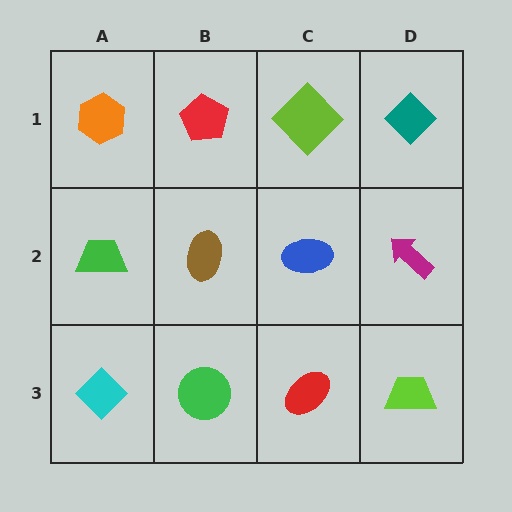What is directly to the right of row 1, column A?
A red pentagon.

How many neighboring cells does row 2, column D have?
3.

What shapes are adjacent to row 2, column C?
A lime diamond (row 1, column C), a red ellipse (row 3, column C), a brown ellipse (row 2, column B), a magenta arrow (row 2, column D).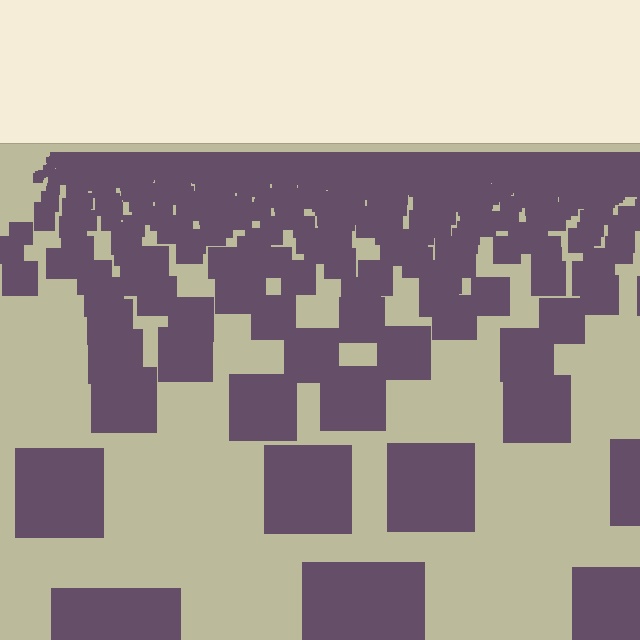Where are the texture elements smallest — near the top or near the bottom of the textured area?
Near the top.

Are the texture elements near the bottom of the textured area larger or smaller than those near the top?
Larger. Near the bottom, elements are closer to the viewer and appear at a bigger on-screen size.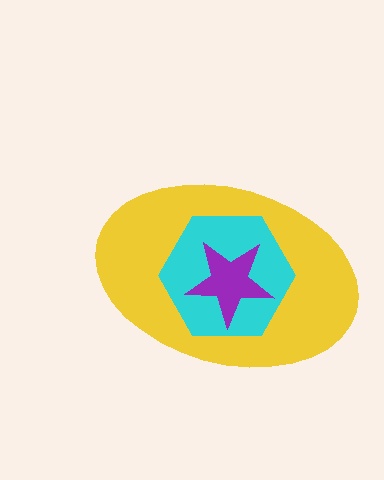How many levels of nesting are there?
3.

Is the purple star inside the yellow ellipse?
Yes.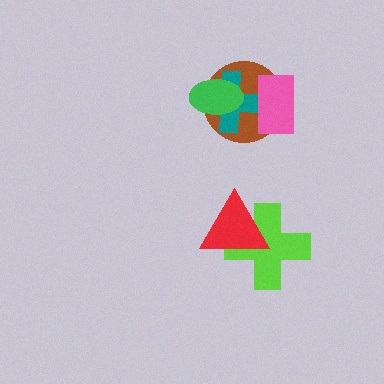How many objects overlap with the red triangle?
1 object overlaps with the red triangle.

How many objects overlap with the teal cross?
3 objects overlap with the teal cross.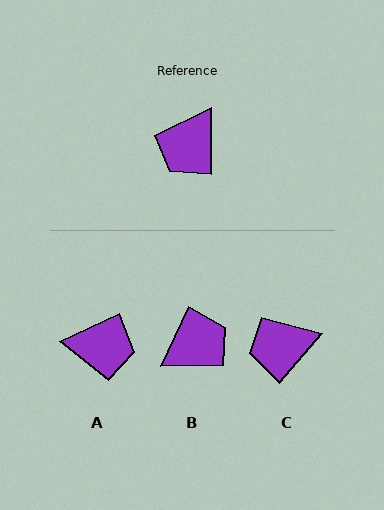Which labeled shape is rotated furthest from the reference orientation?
B, about 154 degrees away.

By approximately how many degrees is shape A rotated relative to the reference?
Approximately 115 degrees counter-clockwise.